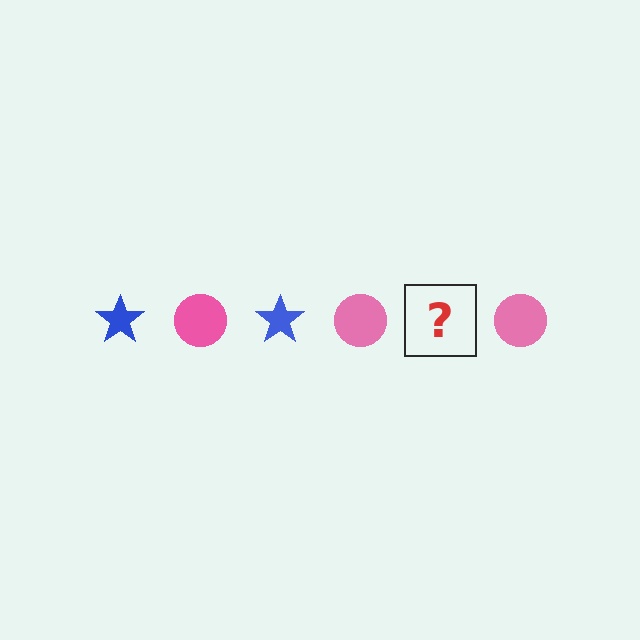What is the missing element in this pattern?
The missing element is a blue star.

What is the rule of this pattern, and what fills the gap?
The rule is that the pattern alternates between blue star and pink circle. The gap should be filled with a blue star.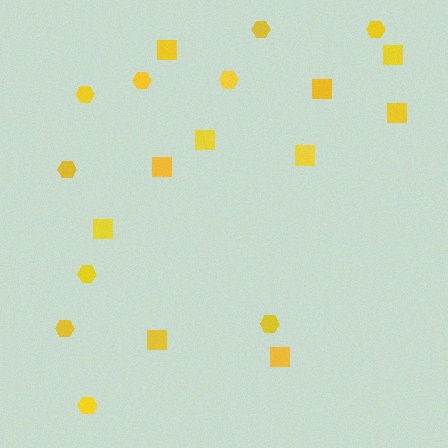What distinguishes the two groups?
There are 2 groups: one group of hexagons (10) and one group of squares (10).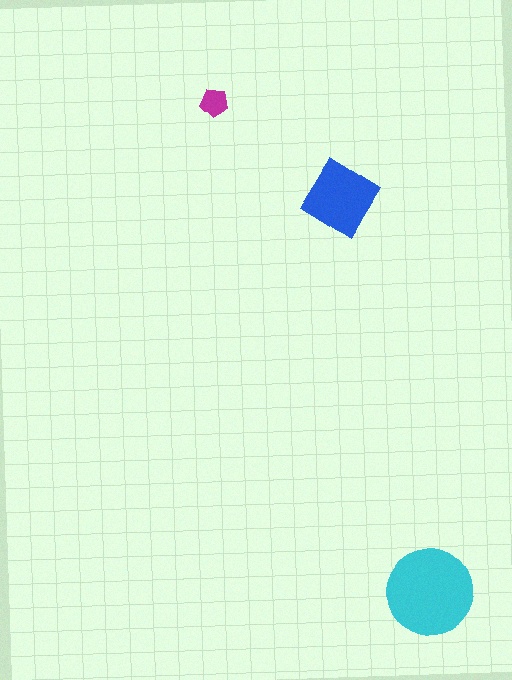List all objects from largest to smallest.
The cyan circle, the blue diamond, the magenta pentagon.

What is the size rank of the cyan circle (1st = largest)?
1st.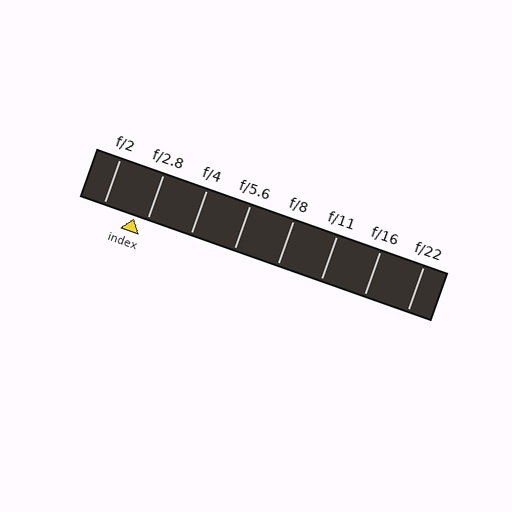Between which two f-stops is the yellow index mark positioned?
The index mark is between f/2 and f/2.8.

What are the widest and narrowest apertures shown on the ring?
The widest aperture shown is f/2 and the narrowest is f/22.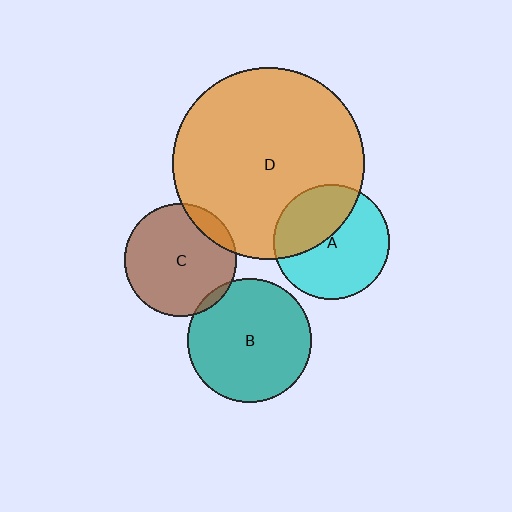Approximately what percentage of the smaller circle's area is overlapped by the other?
Approximately 5%.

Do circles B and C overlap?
Yes.